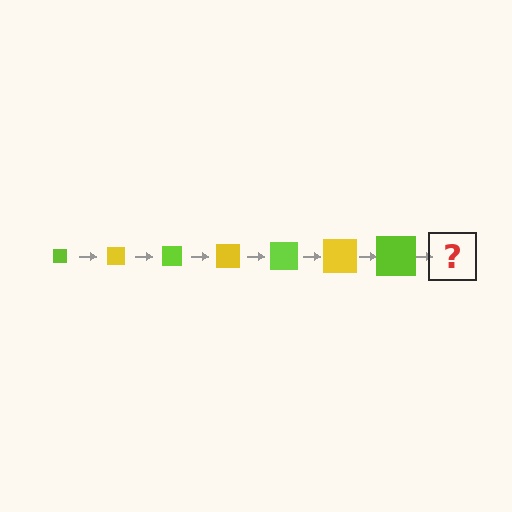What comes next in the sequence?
The next element should be a yellow square, larger than the previous one.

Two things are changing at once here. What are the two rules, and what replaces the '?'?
The two rules are that the square grows larger each step and the color cycles through lime and yellow. The '?' should be a yellow square, larger than the previous one.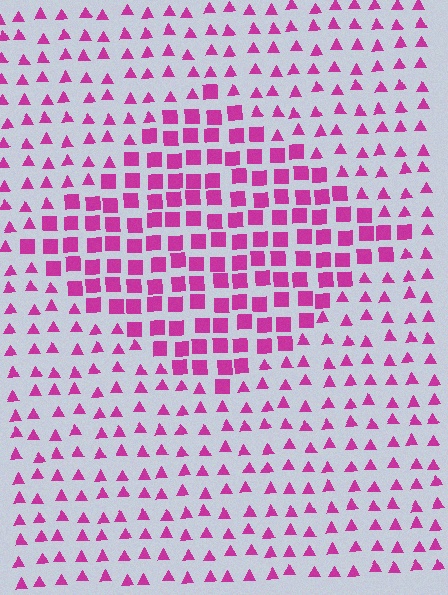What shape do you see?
I see a diamond.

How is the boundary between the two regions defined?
The boundary is defined by a change in element shape: squares inside vs. triangles outside. All elements share the same color and spacing.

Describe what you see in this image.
The image is filled with small magenta elements arranged in a uniform grid. A diamond-shaped region contains squares, while the surrounding area contains triangles. The boundary is defined purely by the change in element shape.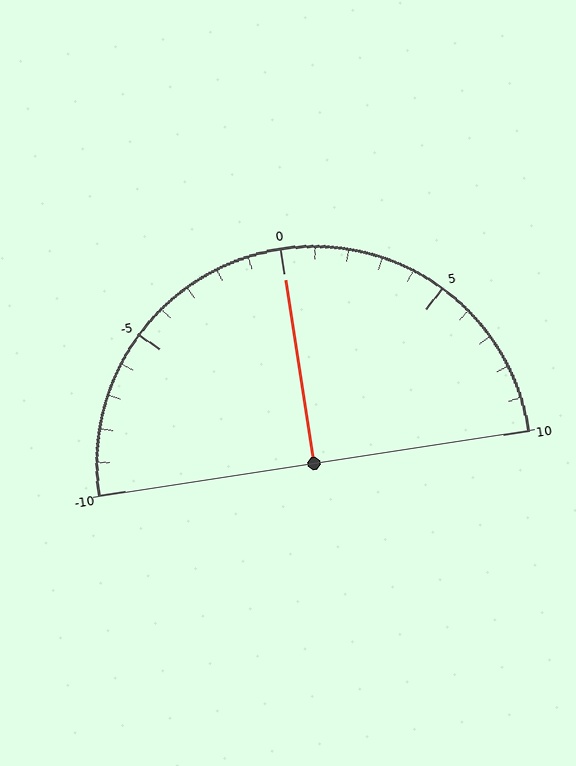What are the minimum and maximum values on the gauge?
The gauge ranges from -10 to 10.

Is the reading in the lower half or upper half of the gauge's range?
The reading is in the upper half of the range (-10 to 10).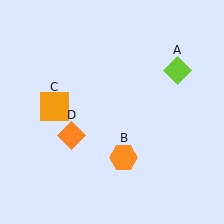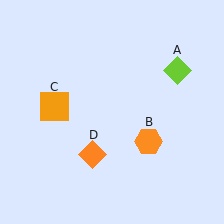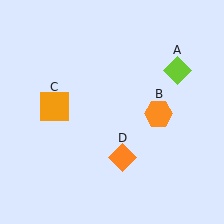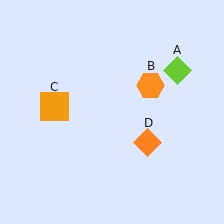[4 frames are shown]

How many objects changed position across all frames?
2 objects changed position: orange hexagon (object B), orange diamond (object D).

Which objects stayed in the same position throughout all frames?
Lime diamond (object A) and orange square (object C) remained stationary.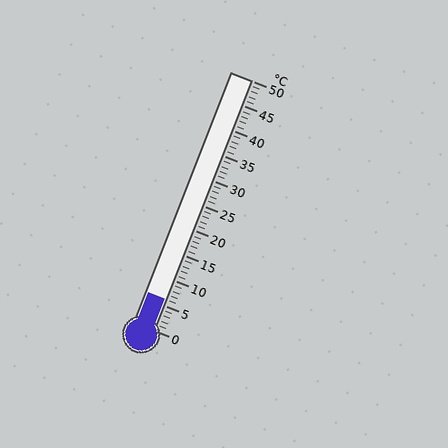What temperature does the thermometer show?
The thermometer shows approximately 6°C.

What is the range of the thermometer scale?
The thermometer scale ranges from 0°C to 50°C.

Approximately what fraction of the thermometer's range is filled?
The thermometer is filled to approximately 10% of its range.